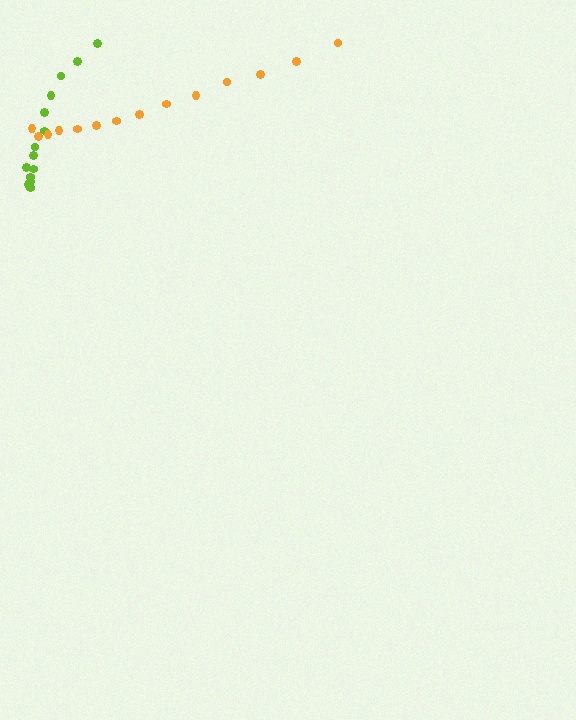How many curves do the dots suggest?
There are 2 distinct paths.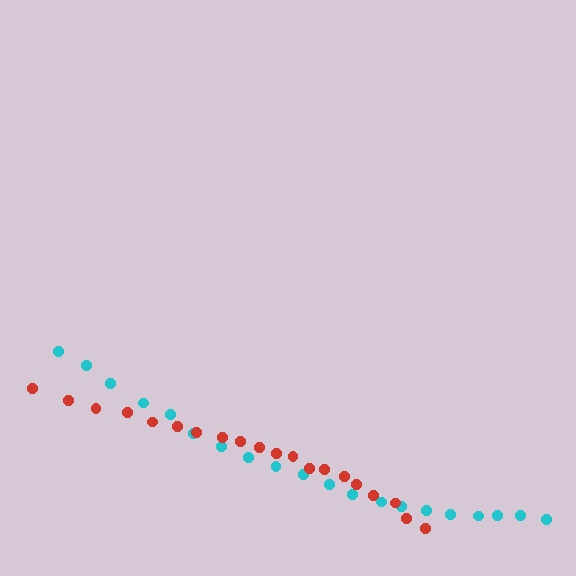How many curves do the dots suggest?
There are 2 distinct paths.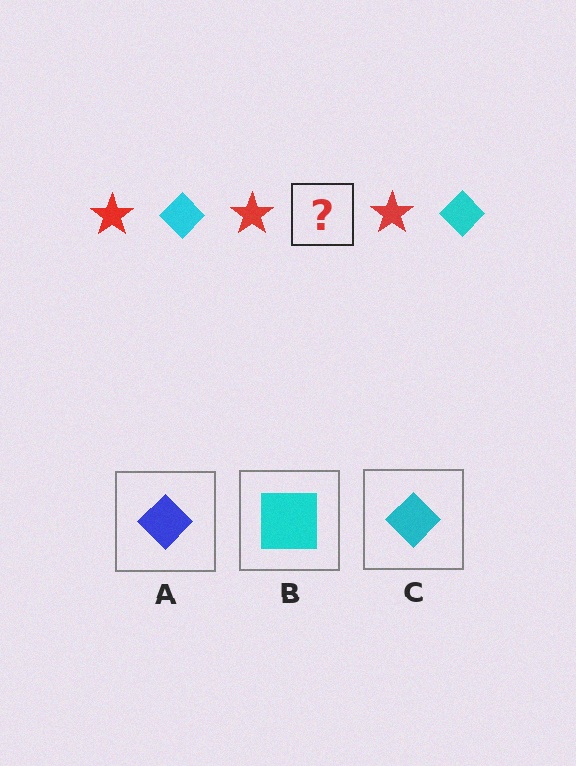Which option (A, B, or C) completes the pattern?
C.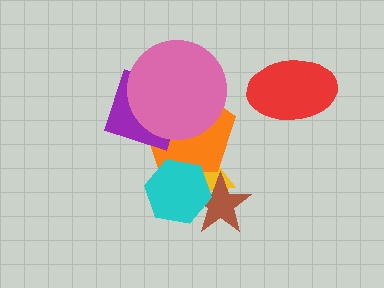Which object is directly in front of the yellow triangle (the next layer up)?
The orange pentagon is directly in front of the yellow triangle.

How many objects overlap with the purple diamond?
2 objects overlap with the purple diamond.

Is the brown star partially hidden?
Yes, it is partially covered by another shape.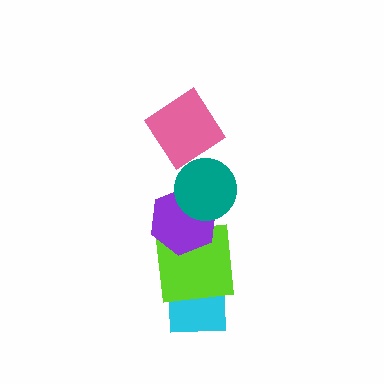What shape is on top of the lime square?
The purple hexagon is on top of the lime square.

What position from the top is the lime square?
The lime square is 4th from the top.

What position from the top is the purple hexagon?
The purple hexagon is 3rd from the top.